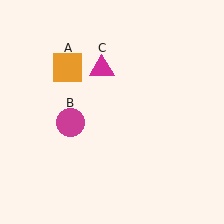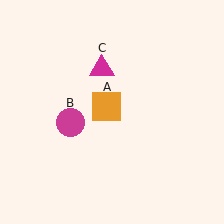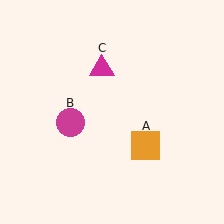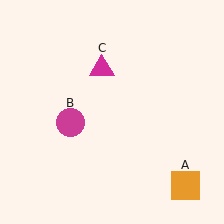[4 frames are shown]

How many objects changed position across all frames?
1 object changed position: orange square (object A).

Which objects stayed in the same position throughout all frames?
Magenta circle (object B) and magenta triangle (object C) remained stationary.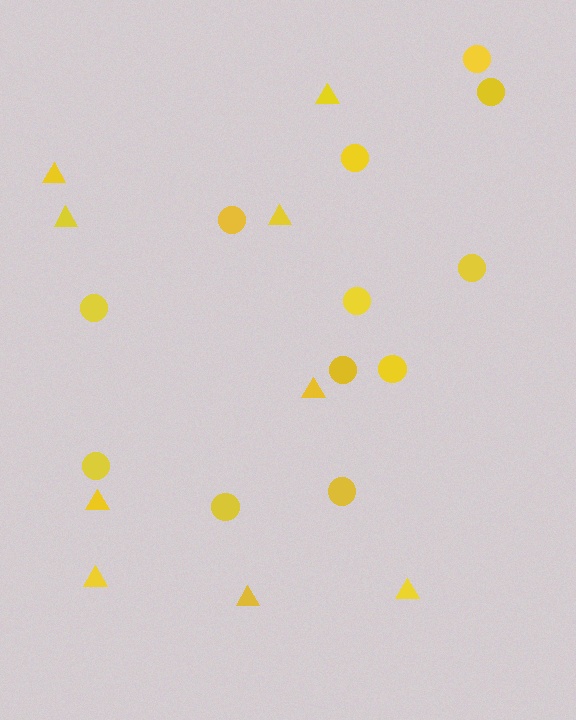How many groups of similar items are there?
There are 2 groups: one group of triangles (9) and one group of circles (12).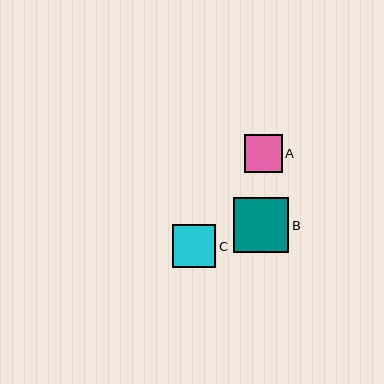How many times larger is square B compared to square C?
Square B is approximately 1.3 times the size of square C.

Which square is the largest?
Square B is the largest with a size of approximately 55 pixels.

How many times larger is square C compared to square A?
Square C is approximately 1.1 times the size of square A.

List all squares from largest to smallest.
From largest to smallest: B, C, A.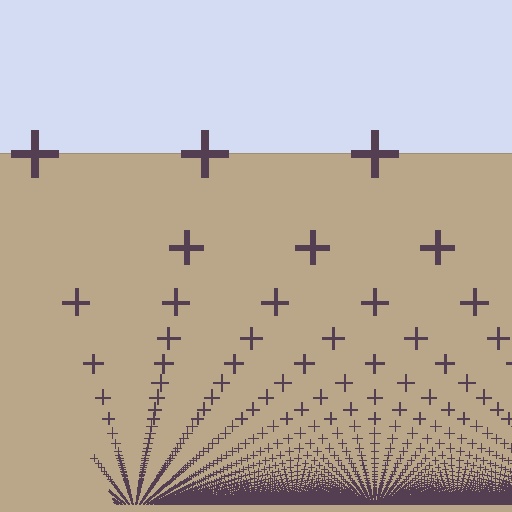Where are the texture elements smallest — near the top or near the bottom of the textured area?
Near the bottom.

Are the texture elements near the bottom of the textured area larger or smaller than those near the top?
Smaller. The gradient is inverted — elements near the bottom are smaller and denser.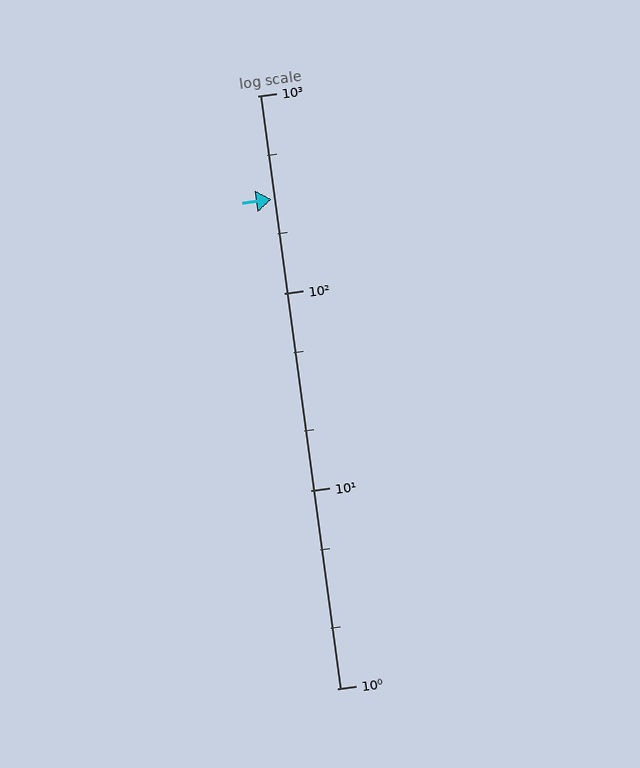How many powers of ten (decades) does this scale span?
The scale spans 3 decades, from 1 to 1000.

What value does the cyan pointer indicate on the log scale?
The pointer indicates approximately 300.